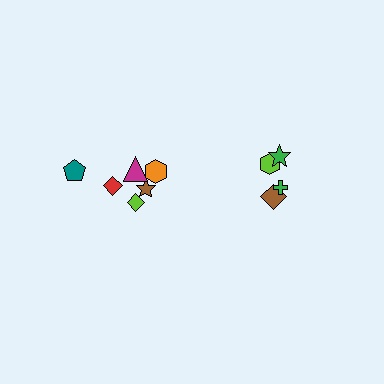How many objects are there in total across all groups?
There are 10 objects.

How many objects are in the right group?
There are 4 objects.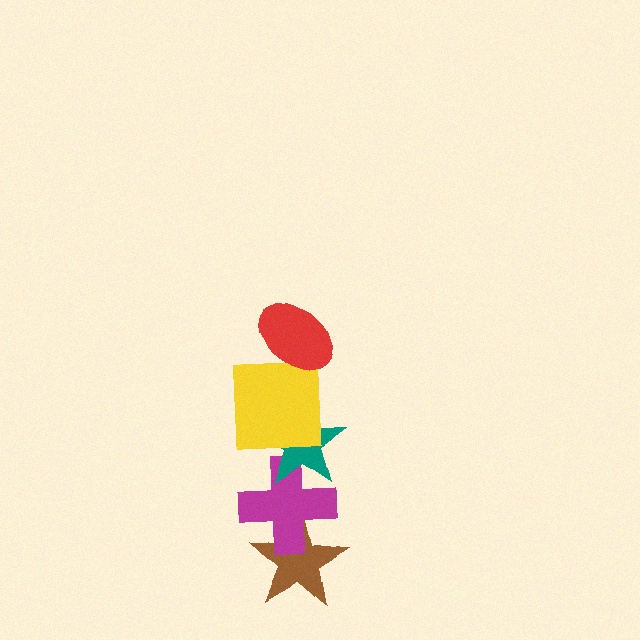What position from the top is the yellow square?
The yellow square is 2nd from the top.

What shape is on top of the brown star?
The magenta cross is on top of the brown star.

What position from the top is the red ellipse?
The red ellipse is 1st from the top.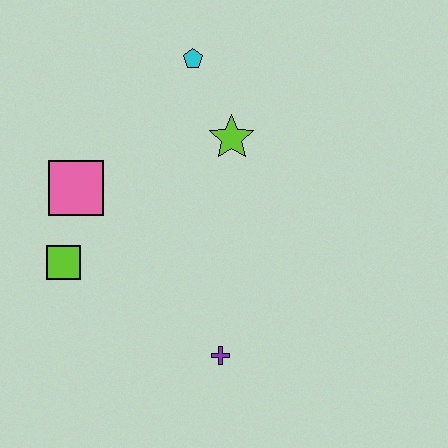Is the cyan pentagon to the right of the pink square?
Yes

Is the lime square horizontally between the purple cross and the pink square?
No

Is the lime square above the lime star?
No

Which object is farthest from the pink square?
The purple cross is farthest from the pink square.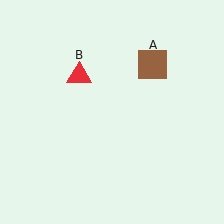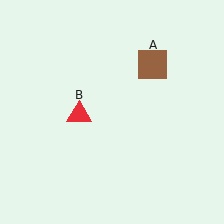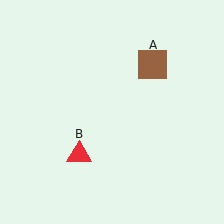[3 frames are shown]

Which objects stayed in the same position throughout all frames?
Brown square (object A) remained stationary.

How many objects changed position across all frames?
1 object changed position: red triangle (object B).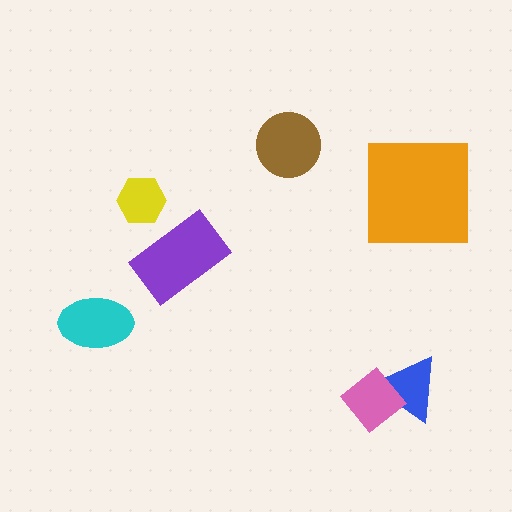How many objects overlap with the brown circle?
0 objects overlap with the brown circle.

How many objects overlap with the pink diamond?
1 object overlaps with the pink diamond.